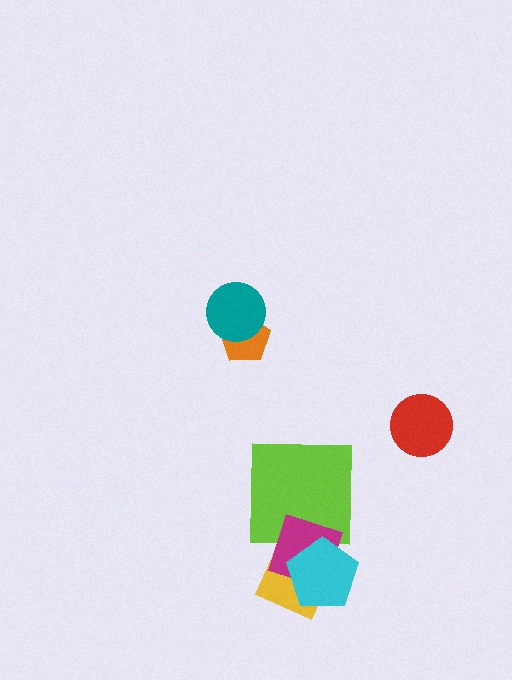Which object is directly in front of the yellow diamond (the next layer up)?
The magenta diamond is directly in front of the yellow diamond.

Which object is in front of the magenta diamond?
The cyan pentagon is in front of the magenta diamond.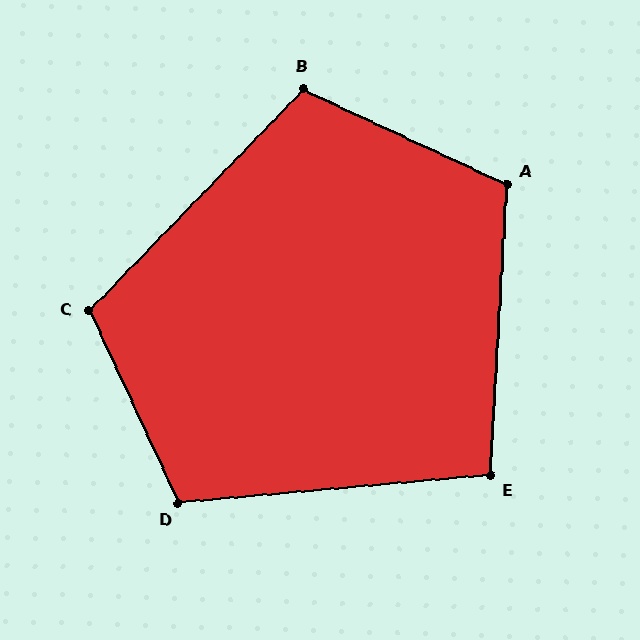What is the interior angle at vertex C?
Approximately 111 degrees (obtuse).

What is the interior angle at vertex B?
Approximately 109 degrees (obtuse).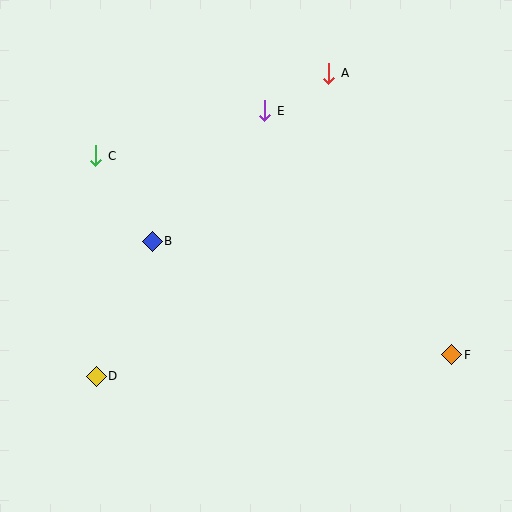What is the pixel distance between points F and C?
The distance between F and C is 408 pixels.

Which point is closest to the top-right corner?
Point A is closest to the top-right corner.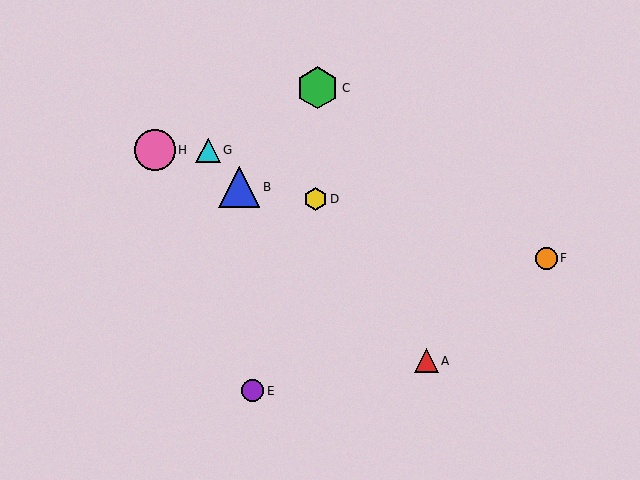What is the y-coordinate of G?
Object G is at y≈150.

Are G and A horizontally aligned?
No, G is at y≈150 and A is at y≈361.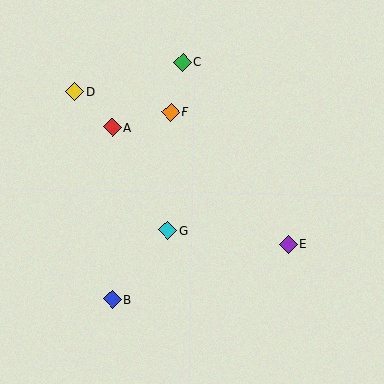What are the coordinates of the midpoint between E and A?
The midpoint between E and A is at (200, 186).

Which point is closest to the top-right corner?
Point C is closest to the top-right corner.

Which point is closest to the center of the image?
Point G at (168, 230) is closest to the center.